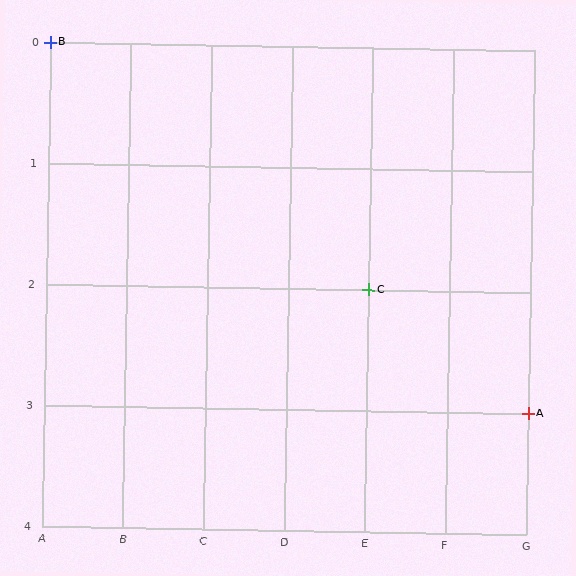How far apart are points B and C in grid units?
Points B and C are 4 columns and 2 rows apart (about 4.5 grid units diagonally).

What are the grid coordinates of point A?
Point A is at grid coordinates (G, 3).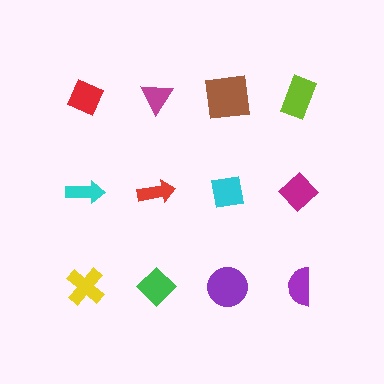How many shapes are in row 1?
4 shapes.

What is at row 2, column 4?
A magenta diamond.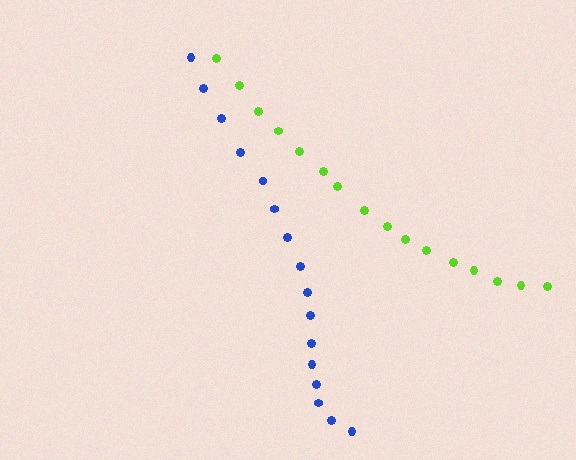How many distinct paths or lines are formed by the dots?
There are 2 distinct paths.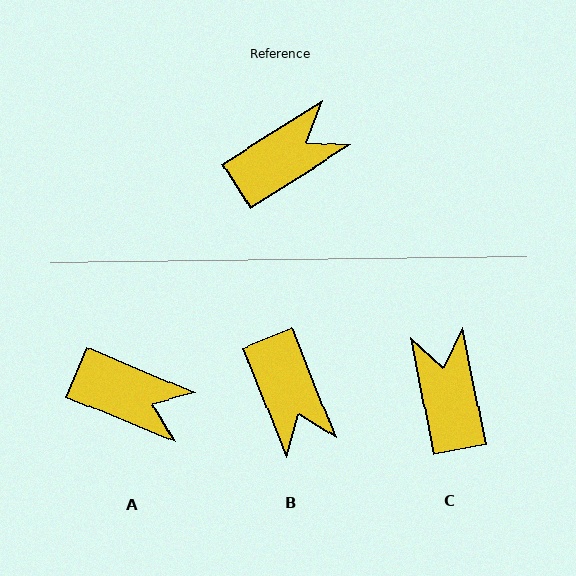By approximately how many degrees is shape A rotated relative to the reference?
Approximately 55 degrees clockwise.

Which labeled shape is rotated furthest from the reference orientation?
B, about 101 degrees away.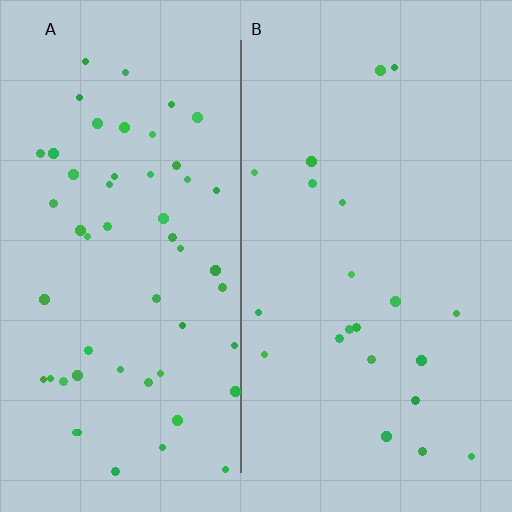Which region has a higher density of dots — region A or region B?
A (the left).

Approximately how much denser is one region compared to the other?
Approximately 2.6× — region A over region B.